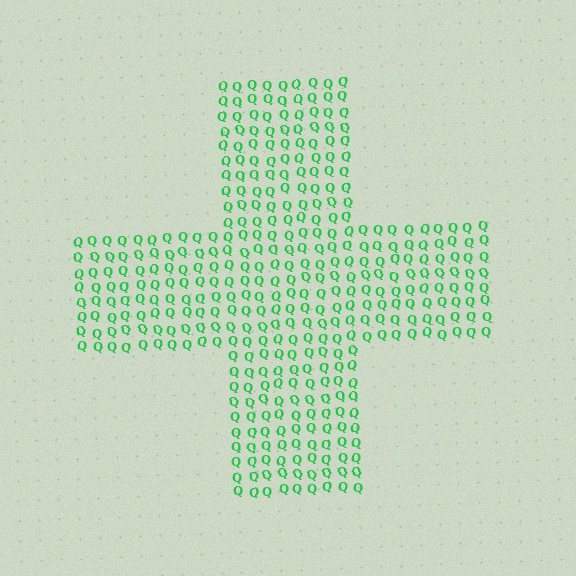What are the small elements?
The small elements are letter Q's.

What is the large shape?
The large shape is a cross.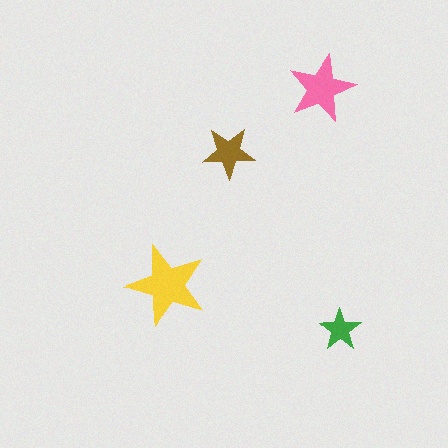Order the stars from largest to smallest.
the yellow one, the pink one, the brown one, the green one.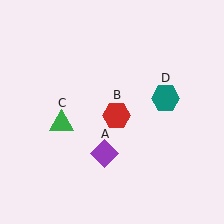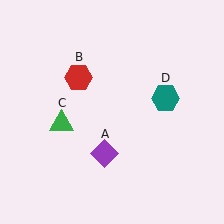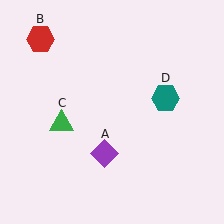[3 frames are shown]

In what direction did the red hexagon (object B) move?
The red hexagon (object B) moved up and to the left.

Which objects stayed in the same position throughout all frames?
Purple diamond (object A) and green triangle (object C) and teal hexagon (object D) remained stationary.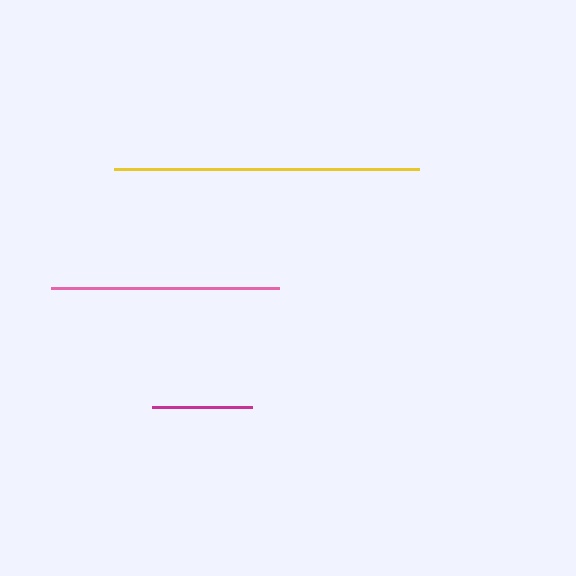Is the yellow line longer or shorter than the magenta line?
The yellow line is longer than the magenta line.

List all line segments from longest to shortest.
From longest to shortest: yellow, pink, magenta.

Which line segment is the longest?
The yellow line is the longest at approximately 305 pixels.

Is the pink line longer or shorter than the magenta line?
The pink line is longer than the magenta line.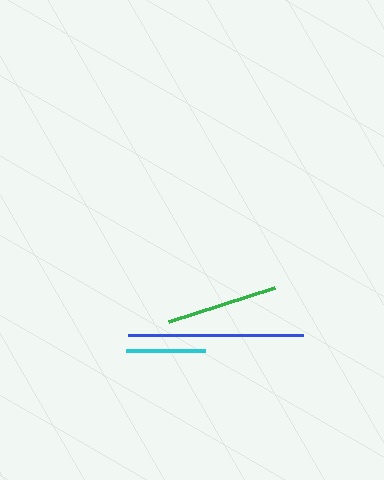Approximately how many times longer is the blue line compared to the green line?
The blue line is approximately 1.6 times the length of the green line.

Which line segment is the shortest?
The cyan line is the shortest at approximately 79 pixels.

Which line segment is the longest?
The blue line is the longest at approximately 176 pixels.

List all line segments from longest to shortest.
From longest to shortest: blue, green, cyan.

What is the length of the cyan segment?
The cyan segment is approximately 79 pixels long.